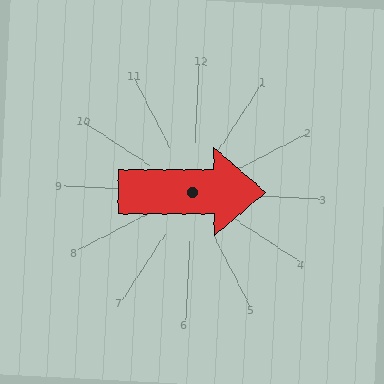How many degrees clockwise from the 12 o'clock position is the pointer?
Approximately 87 degrees.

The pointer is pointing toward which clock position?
Roughly 3 o'clock.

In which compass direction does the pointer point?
East.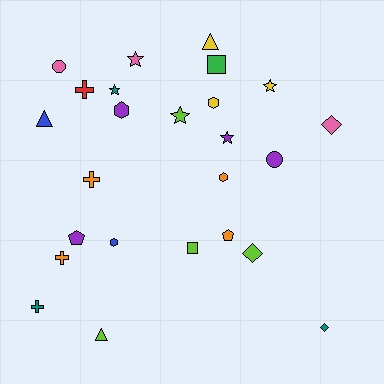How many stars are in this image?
There are 5 stars.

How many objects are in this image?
There are 25 objects.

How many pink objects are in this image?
There are 3 pink objects.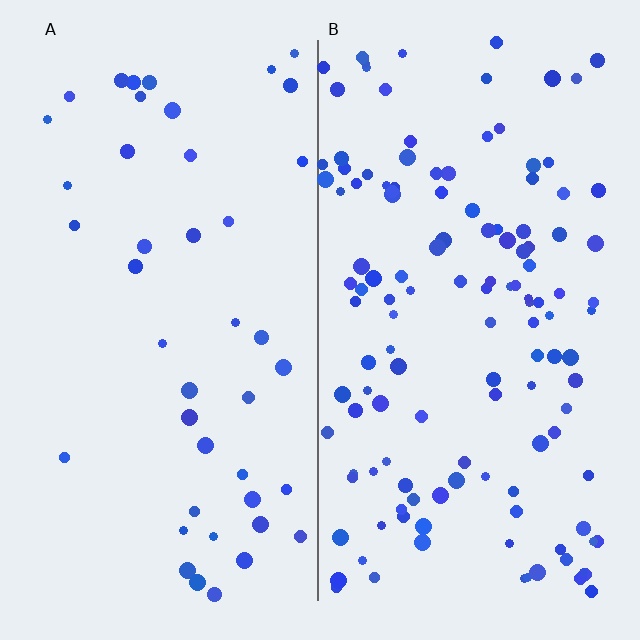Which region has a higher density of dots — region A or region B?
B (the right).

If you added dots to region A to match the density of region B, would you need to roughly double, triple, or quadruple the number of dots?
Approximately triple.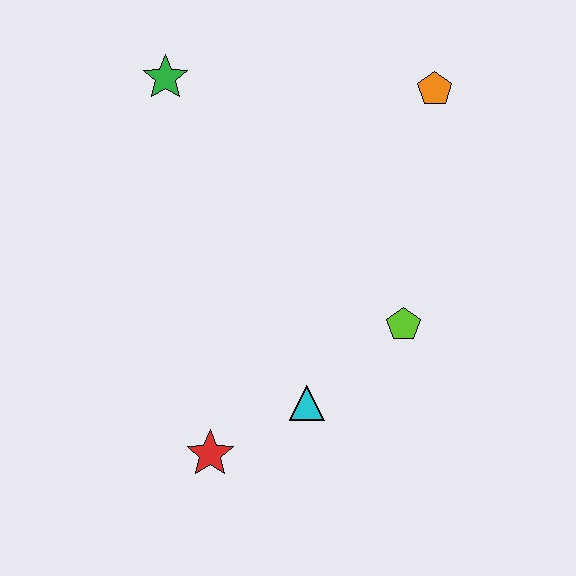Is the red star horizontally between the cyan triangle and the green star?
Yes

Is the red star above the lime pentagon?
No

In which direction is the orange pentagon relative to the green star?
The orange pentagon is to the right of the green star.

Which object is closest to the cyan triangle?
The red star is closest to the cyan triangle.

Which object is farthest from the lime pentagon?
The green star is farthest from the lime pentagon.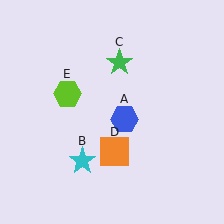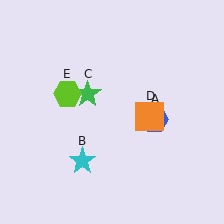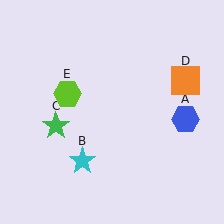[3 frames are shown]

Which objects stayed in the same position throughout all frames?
Cyan star (object B) and lime hexagon (object E) remained stationary.